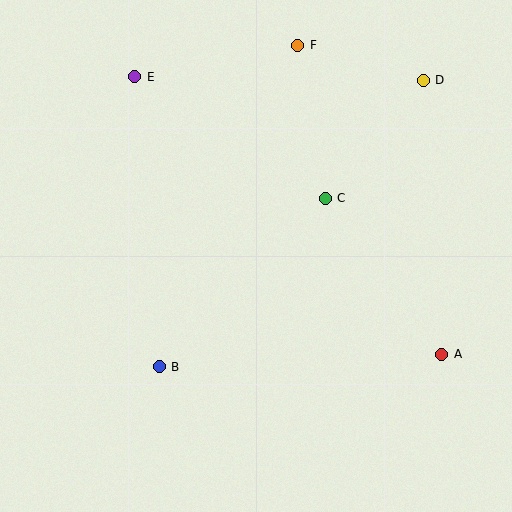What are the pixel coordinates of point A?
Point A is at (442, 354).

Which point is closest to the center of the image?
Point C at (325, 198) is closest to the center.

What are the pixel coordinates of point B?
Point B is at (159, 367).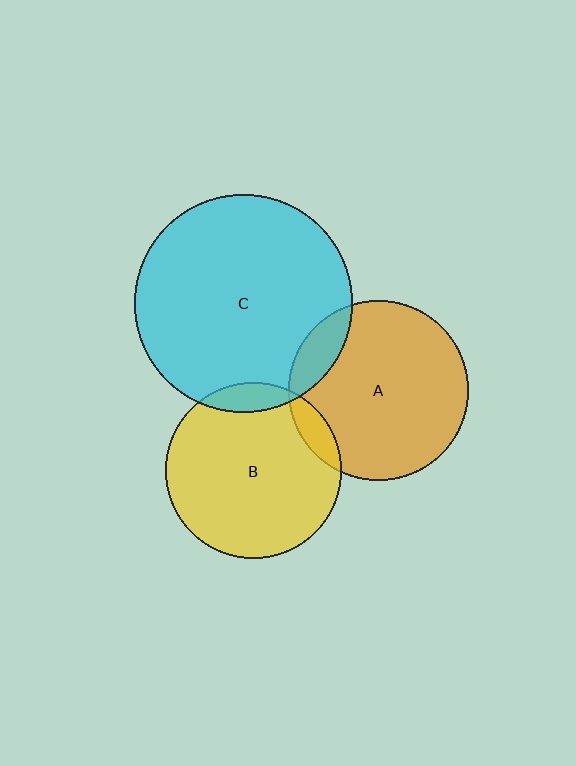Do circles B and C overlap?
Yes.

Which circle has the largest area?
Circle C (cyan).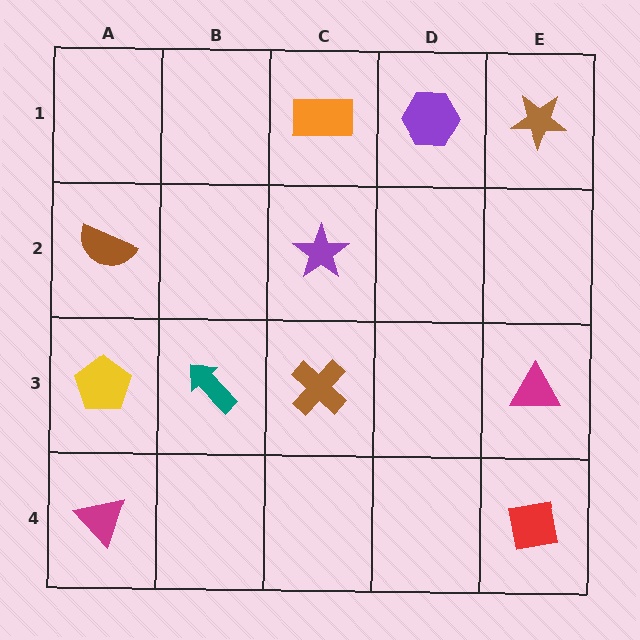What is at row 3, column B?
A teal arrow.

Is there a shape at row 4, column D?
No, that cell is empty.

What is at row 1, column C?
An orange rectangle.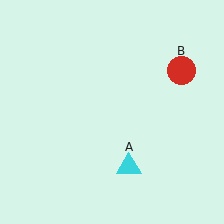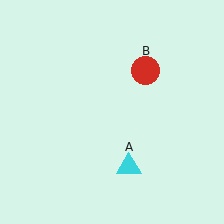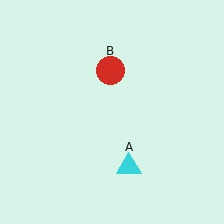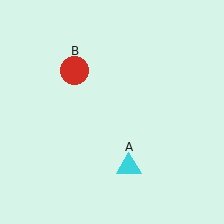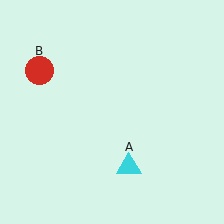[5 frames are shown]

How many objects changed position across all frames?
1 object changed position: red circle (object B).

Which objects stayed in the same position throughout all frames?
Cyan triangle (object A) remained stationary.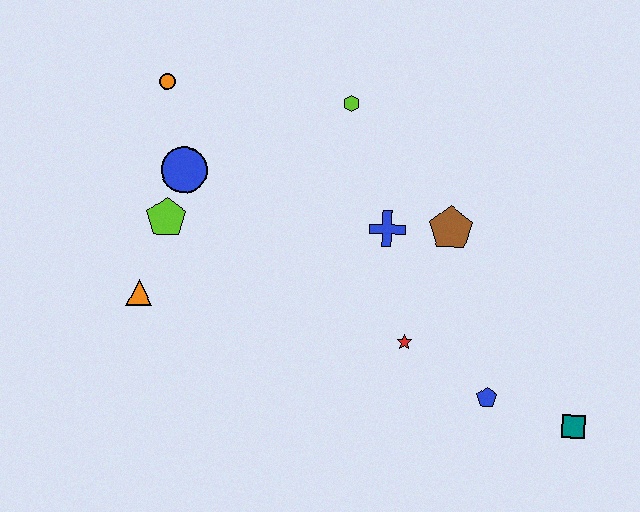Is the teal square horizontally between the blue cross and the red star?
No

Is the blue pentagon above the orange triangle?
No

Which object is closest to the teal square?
The blue pentagon is closest to the teal square.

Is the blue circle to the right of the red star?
No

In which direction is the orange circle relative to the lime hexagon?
The orange circle is to the left of the lime hexagon.